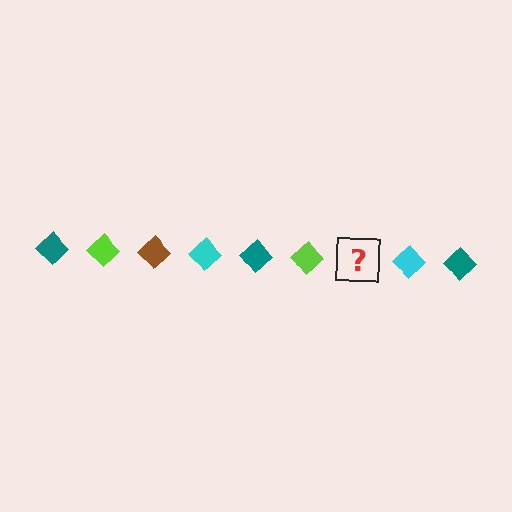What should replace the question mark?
The question mark should be replaced with a brown diamond.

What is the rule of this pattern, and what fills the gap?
The rule is that the pattern cycles through teal, lime, brown, cyan diamonds. The gap should be filled with a brown diamond.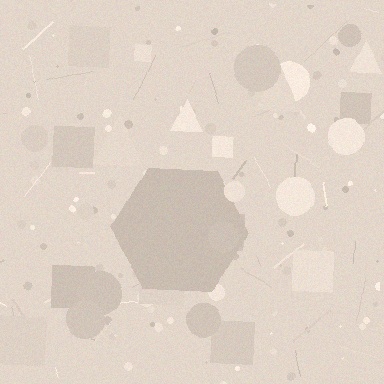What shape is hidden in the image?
A hexagon is hidden in the image.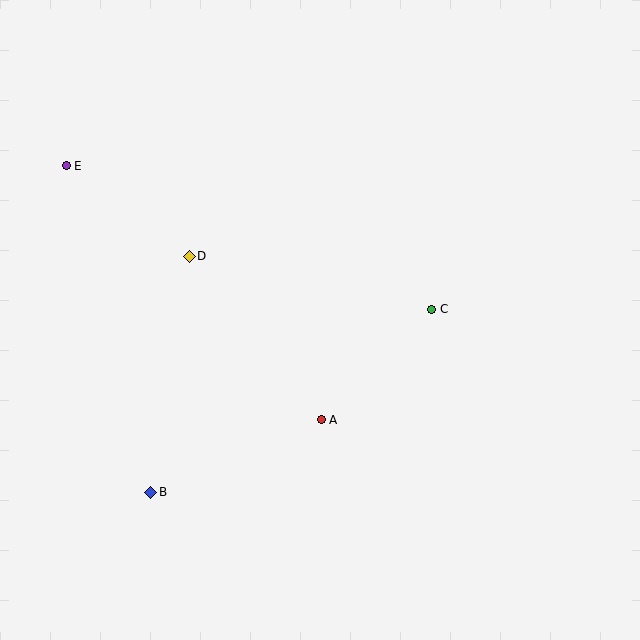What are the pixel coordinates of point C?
Point C is at (432, 309).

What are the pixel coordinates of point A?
Point A is at (321, 420).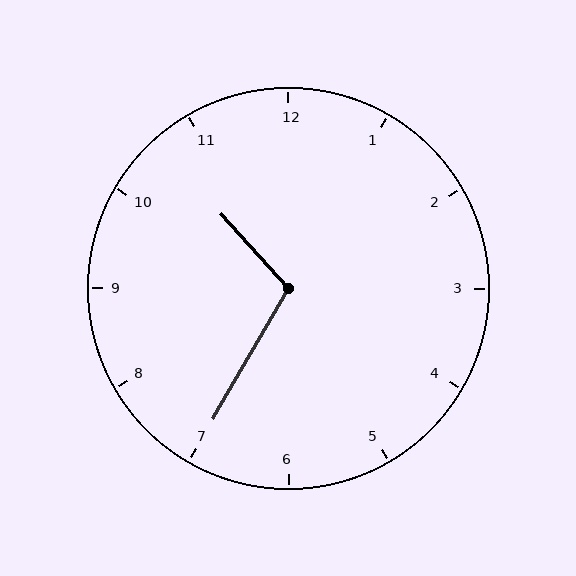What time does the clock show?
10:35.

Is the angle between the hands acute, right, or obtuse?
It is obtuse.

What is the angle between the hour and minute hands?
Approximately 108 degrees.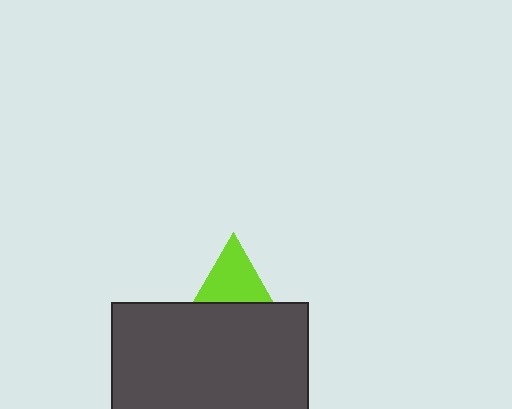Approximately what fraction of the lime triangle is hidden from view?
Roughly 42% of the lime triangle is hidden behind the dark gray rectangle.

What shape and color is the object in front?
The object in front is a dark gray rectangle.